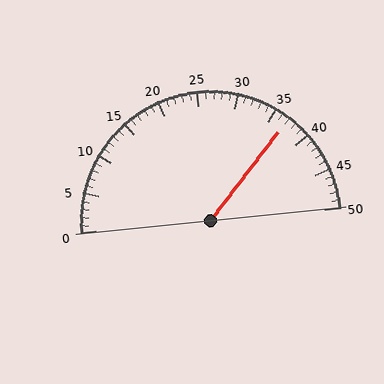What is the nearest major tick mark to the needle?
The nearest major tick mark is 35.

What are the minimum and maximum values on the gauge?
The gauge ranges from 0 to 50.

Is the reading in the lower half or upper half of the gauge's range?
The reading is in the upper half of the range (0 to 50).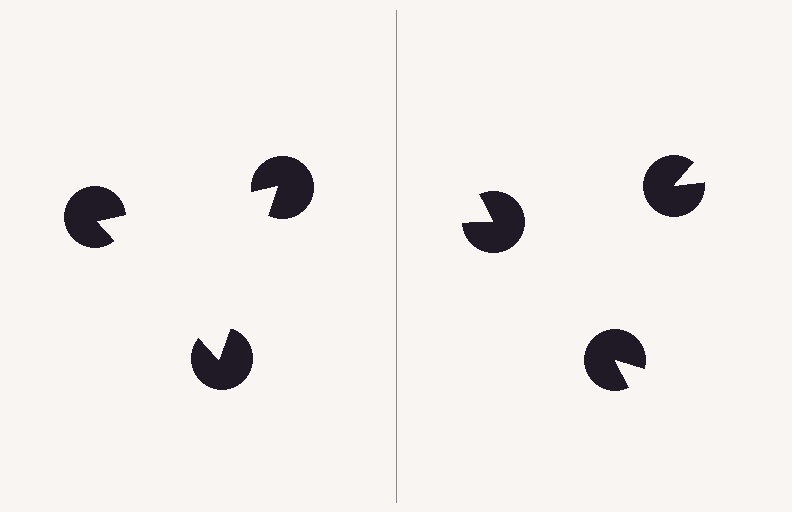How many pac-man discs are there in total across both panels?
6 — 3 on each side.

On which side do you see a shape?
An illusory triangle appears on the left side. On the right side the wedge cuts are rotated, so no coherent shape forms.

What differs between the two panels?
The pac-man discs are positioned identically on both sides; only the wedge orientations differ. On the left they align to a triangle; on the right they are misaligned.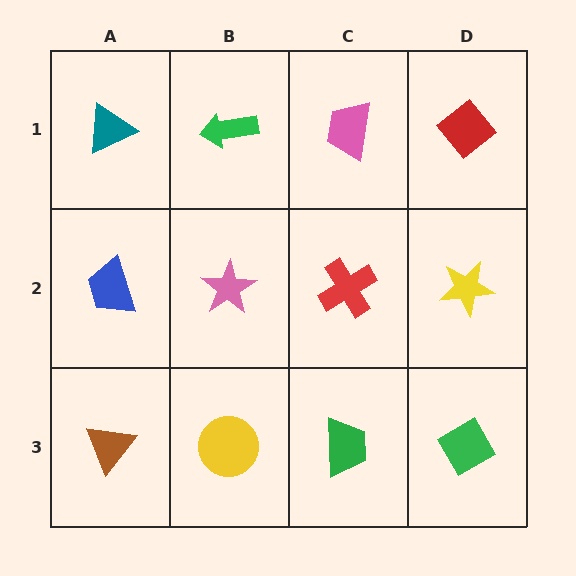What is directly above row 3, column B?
A pink star.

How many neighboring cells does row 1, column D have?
2.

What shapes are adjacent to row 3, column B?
A pink star (row 2, column B), a brown triangle (row 3, column A), a green trapezoid (row 3, column C).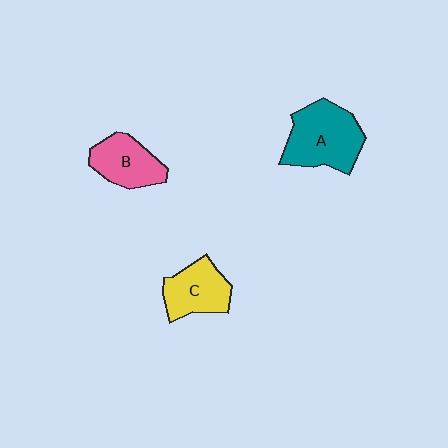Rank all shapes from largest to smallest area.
From largest to smallest: A (teal), C (yellow), B (pink).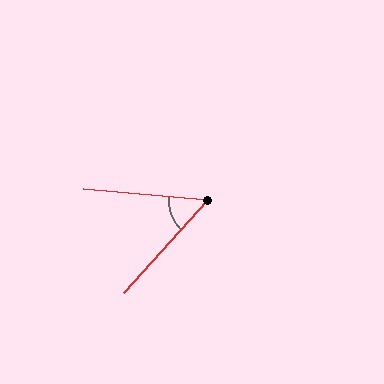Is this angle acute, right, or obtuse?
It is acute.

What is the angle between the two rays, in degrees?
Approximately 53 degrees.